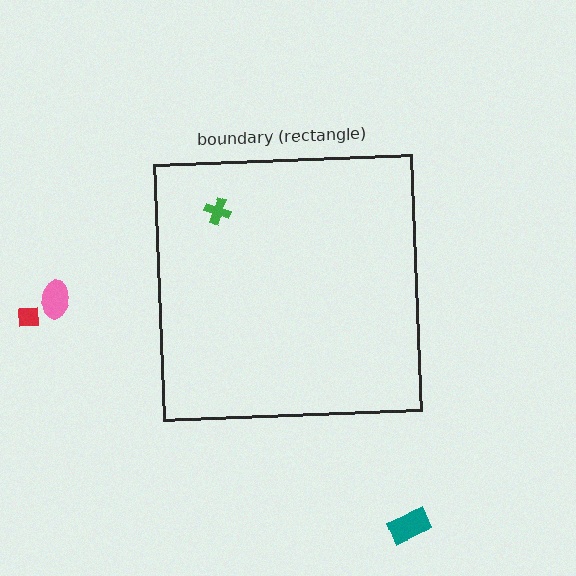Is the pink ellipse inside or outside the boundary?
Outside.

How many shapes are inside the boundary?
1 inside, 3 outside.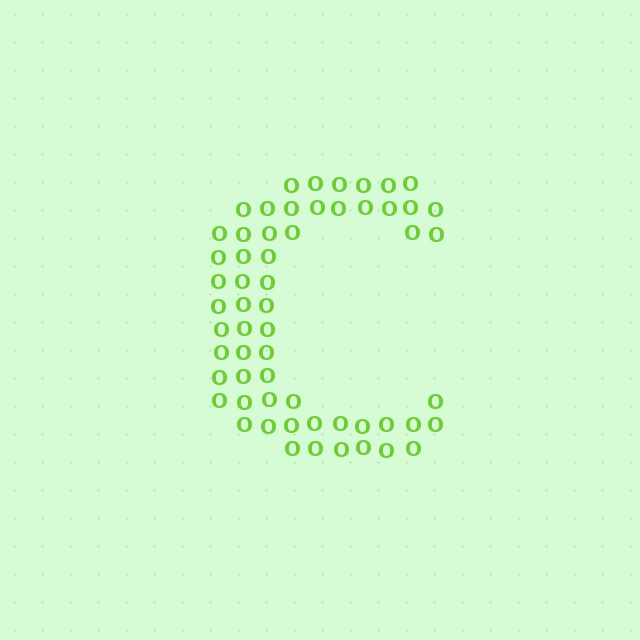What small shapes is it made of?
It is made of small letter O's.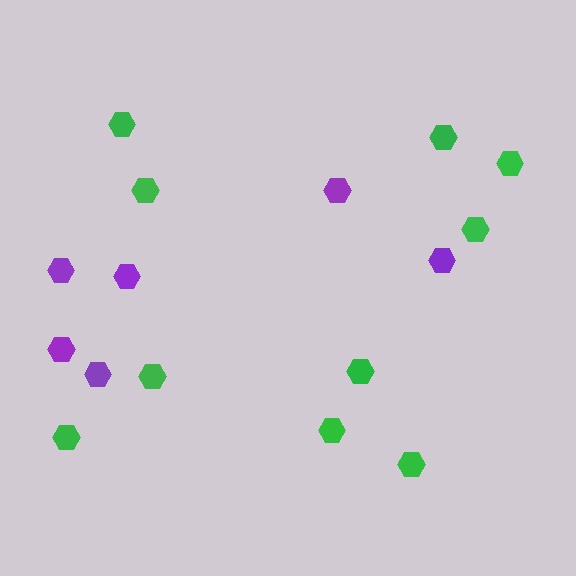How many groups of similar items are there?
There are 2 groups: one group of purple hexagons (6) and one group of green hexagons (10).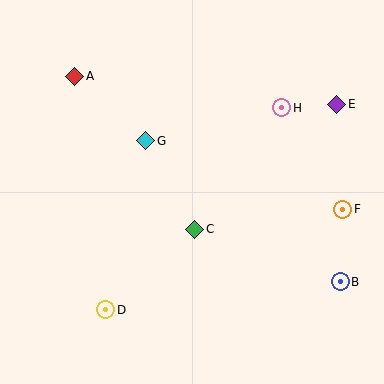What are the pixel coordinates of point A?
Point A is at (75, 76).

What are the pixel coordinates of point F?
Point F is at (343, 209).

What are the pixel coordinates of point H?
Point H is at (282, 108).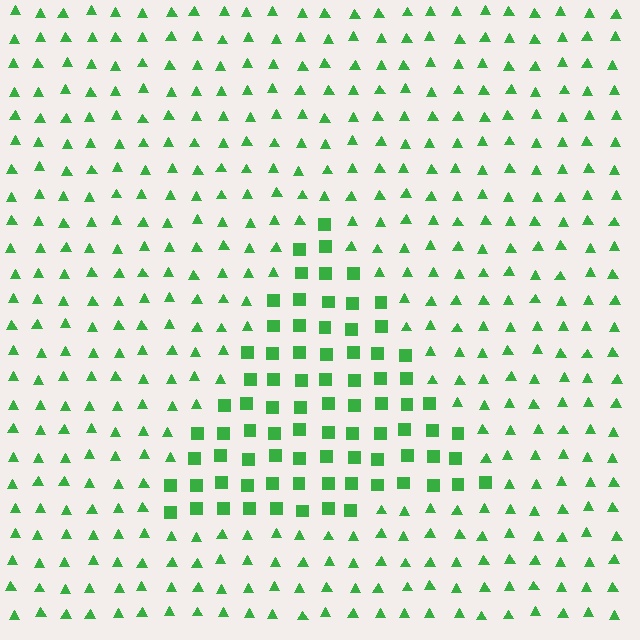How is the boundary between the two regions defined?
The boundary is defined by a change in element shape: squares inside vs. triangles outside. All elements share the same color and spacing.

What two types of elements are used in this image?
The image uses squares inside the triangle region and triangles outside it.